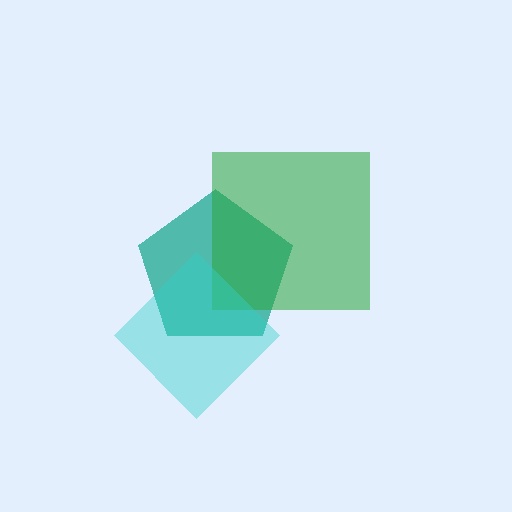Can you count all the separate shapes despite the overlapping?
Yes, there are 3 separate shapes.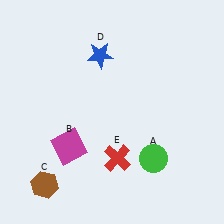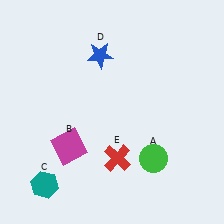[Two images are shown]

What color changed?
The hexagon (C) changed from brown in Image 1 to teal in Image 2.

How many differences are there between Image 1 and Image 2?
There is 1 difference between the two images.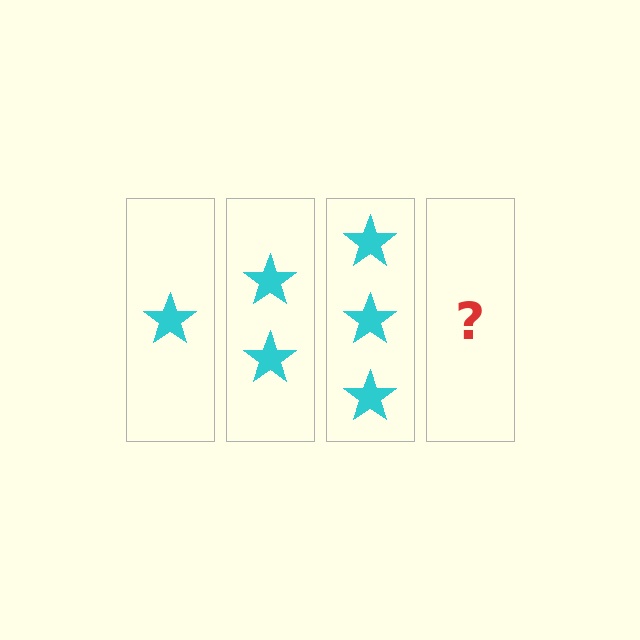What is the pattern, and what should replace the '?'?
The pattern is that each step adds one more star. The '?' should be 4 stars.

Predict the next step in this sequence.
The next step is 4 stars.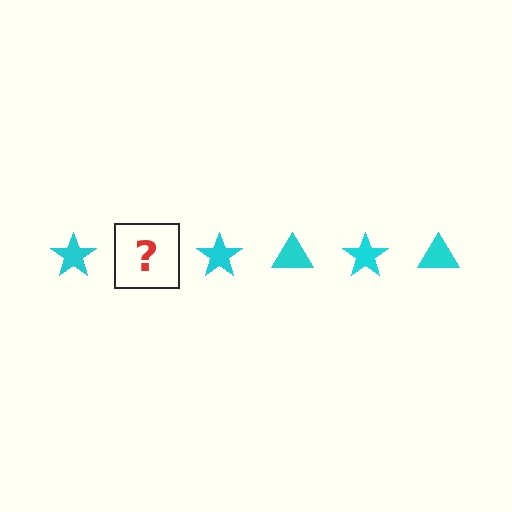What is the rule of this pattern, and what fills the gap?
The rule is that the pattern cycles through star, triangle shapes in cyan. The gap should be filled with a cyan triangle.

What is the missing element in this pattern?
The missing element is a cyan triangle.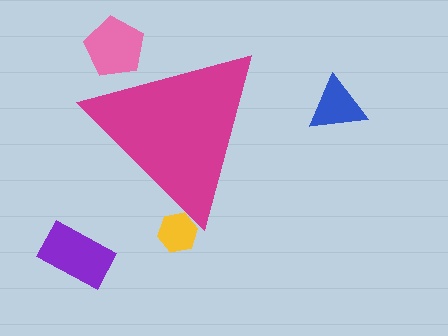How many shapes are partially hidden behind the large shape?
2 shapes are partially hidden.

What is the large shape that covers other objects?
A magenta triangle.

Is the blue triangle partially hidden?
No, the blue triangle is fully visible.